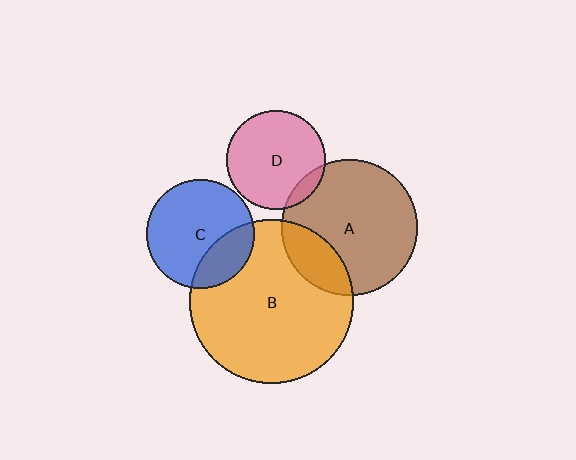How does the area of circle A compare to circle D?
Approximately 1.9 times.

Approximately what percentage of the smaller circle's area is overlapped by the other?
Approximately 20%.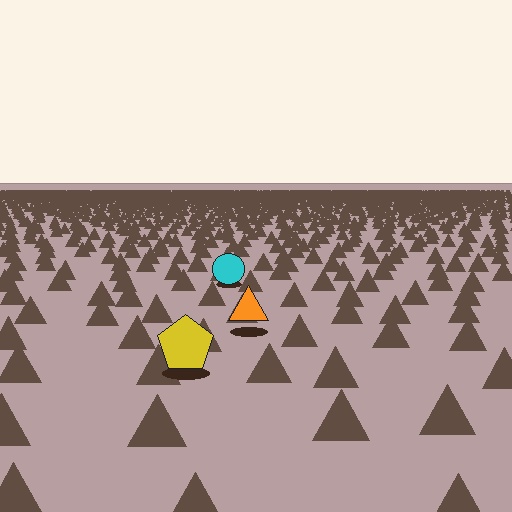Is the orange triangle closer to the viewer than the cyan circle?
Yes. The orange triangle is closer — you can tell from the texture gradient: the ground texture is coarser near it.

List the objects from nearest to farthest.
From nearest to farthest: the yellow pentagon, the orange triangle, the cyan circle.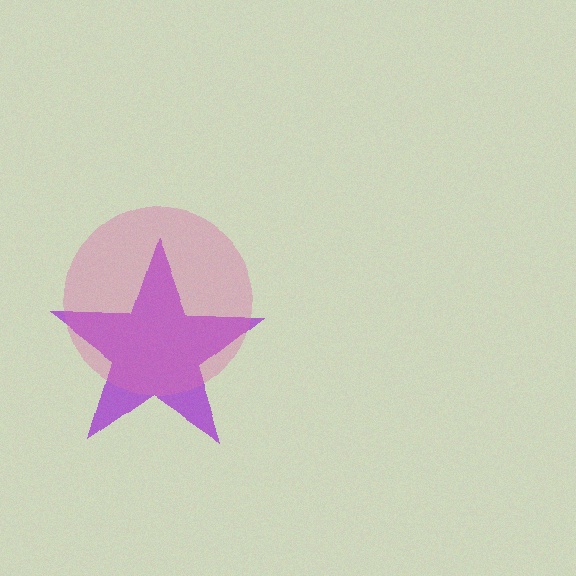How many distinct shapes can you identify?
There are 2 distinct shapes: a purple star, a pink circle.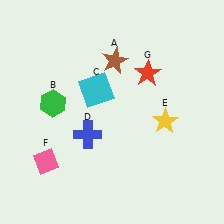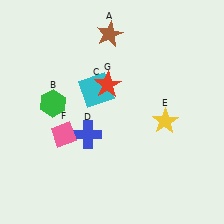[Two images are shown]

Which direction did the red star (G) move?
The red star (G) moved left.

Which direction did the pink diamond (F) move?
The pink diamond (F) moved up.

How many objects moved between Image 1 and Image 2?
3 objects moved between the two images.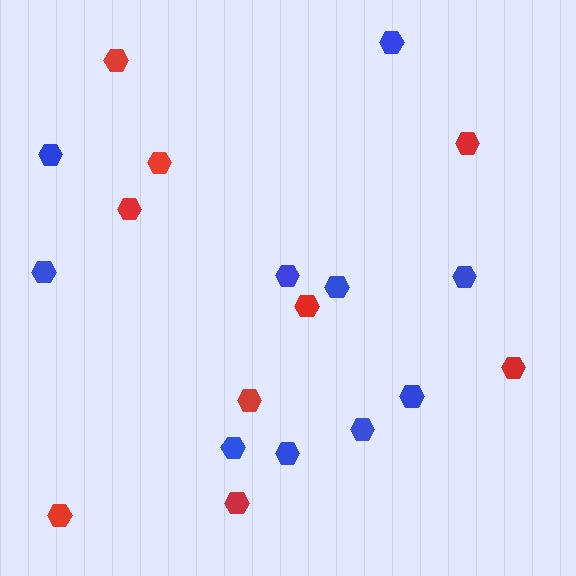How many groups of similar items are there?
There are 2 groups: one group of red hexagons (9) and one group of blue hexagons (10).